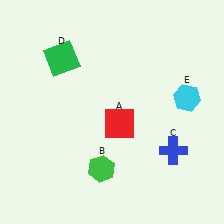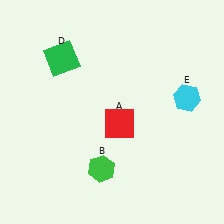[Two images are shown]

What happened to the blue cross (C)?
The blue cross (C) was removed in Image 2. It was in the bottom-right area of Image 1.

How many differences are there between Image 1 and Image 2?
There is 1 difference between the two images.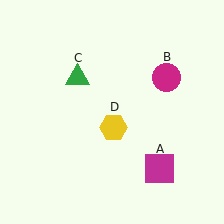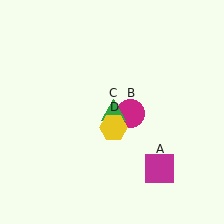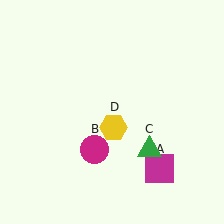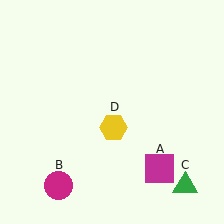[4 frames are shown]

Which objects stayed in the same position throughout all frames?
Magenta square (object A) and yellow hexagon (object D) remained stationary.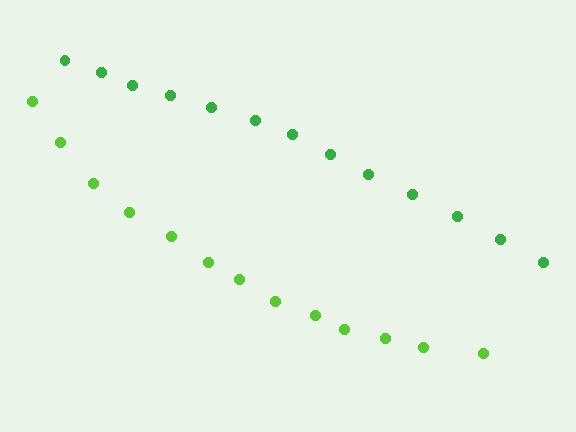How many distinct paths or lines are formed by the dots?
There are 2 distinct paths.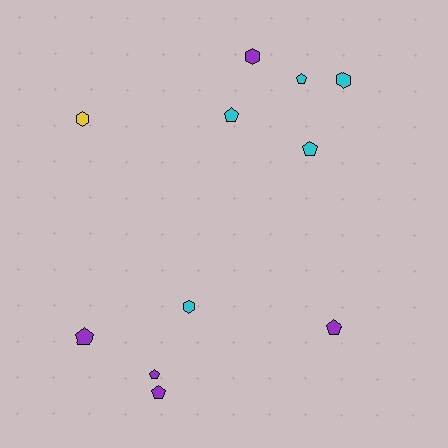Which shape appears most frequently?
Pentagon, with 7 objects.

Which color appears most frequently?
Cyan, with 5 objects.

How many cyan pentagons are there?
There are 3 cyan pentagons.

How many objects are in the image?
There are 11 objects.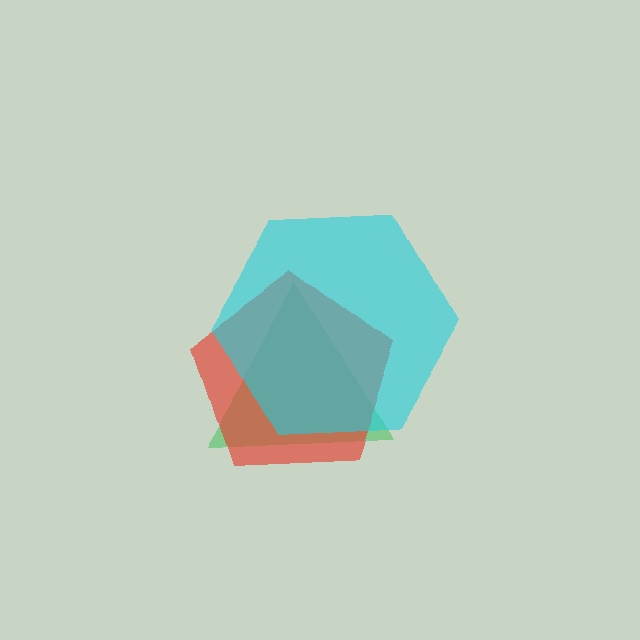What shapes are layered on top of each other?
The layered shapes are: a green triangle, a red pentagon, a cyan hexagon.